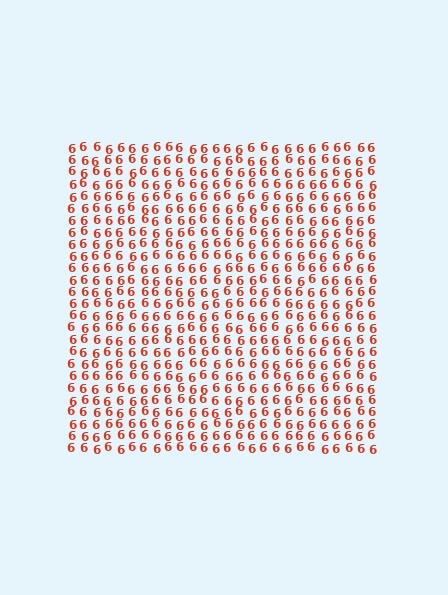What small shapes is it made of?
It is made of small digit 6's.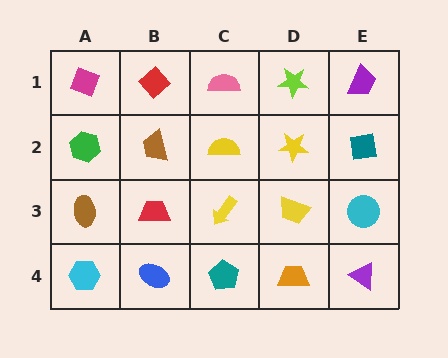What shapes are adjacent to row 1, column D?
A yellow star (row 2, column D), a pink semicircle (row 1, column C), a purple trapezoid (row 1, column E).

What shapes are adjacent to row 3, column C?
A yellow semicircle (row 2, column C), a teal pentagon (row 4, column C), a red trapezoid (row 3, column B), a yellow trapezoid (row 3, column D).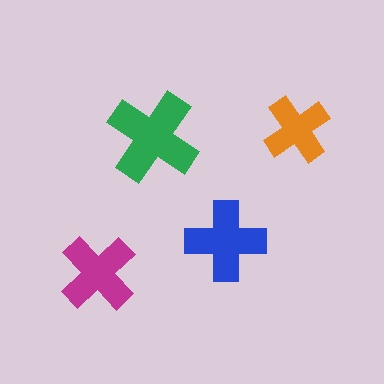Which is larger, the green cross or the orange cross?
The green one.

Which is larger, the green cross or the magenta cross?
The green one.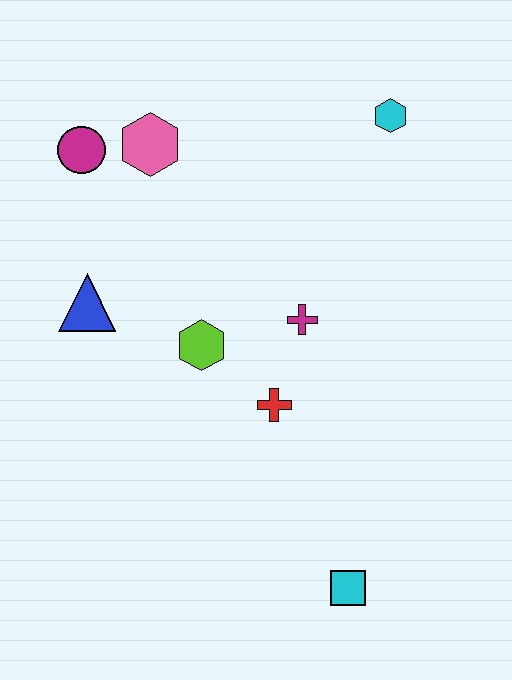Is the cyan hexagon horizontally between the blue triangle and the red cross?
No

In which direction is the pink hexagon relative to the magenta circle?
The pink hexagon is to the right of the magenta circle.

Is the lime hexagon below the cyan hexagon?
Yes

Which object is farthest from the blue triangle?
The cyan square is farthest from the blue triangle.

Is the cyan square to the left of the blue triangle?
No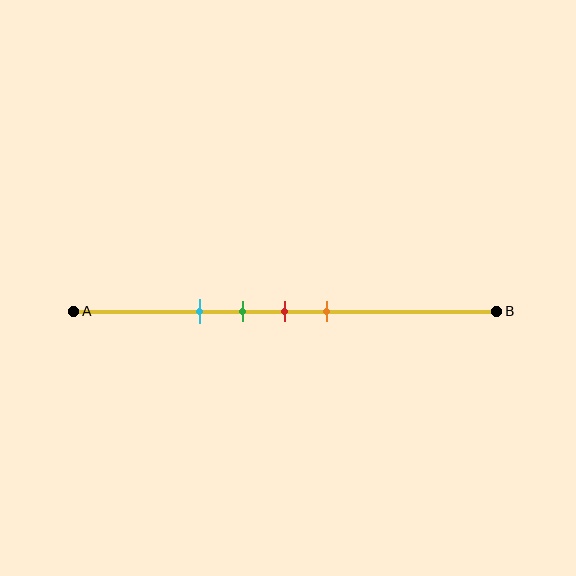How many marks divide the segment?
There are 4 marks dividing the segment.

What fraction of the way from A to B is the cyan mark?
The cyan mark is approximately 30% (0.3) of the way from A to B.